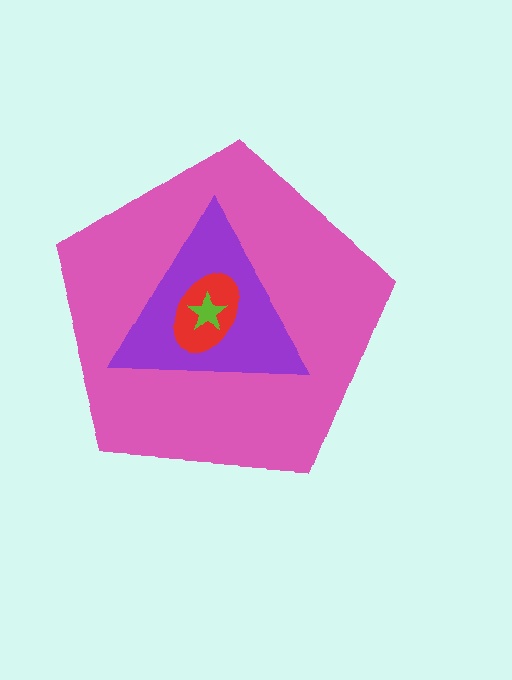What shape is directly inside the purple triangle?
The red ellipse.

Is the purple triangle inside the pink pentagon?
Yes.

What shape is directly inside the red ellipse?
The lime star.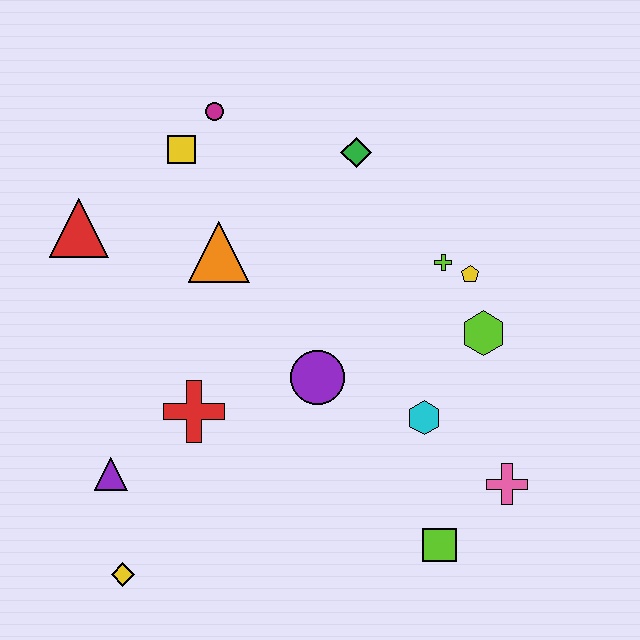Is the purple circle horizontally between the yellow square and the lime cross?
Yes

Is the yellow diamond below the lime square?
Yes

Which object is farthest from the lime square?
The magenta circle is farthest from the lime square.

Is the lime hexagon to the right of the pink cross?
No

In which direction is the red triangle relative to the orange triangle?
The red triangle is to the left of the orange triangle.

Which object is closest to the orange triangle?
The yellow square is closest to the orange triangle.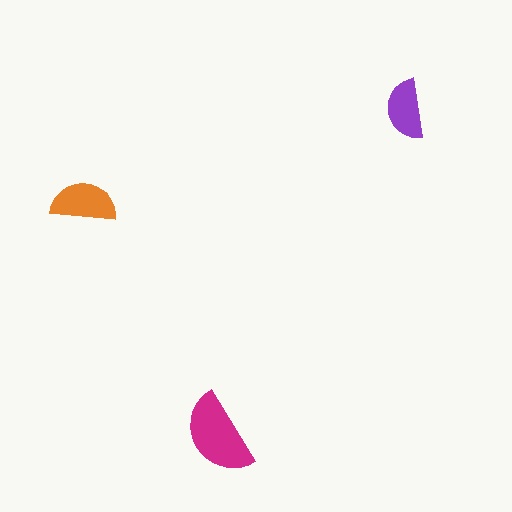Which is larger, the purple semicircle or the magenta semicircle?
The magenta one.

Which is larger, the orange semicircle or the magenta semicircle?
The magenta one.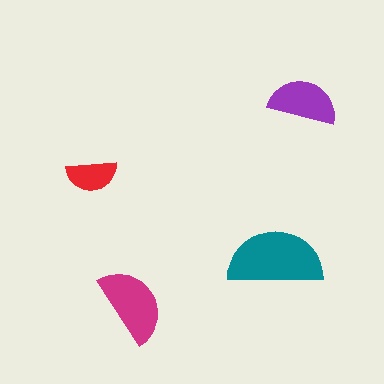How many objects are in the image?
There are 4 objects in the image.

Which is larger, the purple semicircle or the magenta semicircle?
The magenta one.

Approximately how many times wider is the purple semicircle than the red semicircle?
About 1.5 times wider.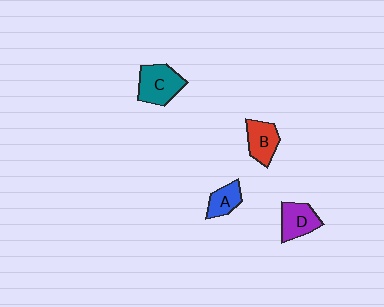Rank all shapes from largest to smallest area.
From largest to smallest: C (teal), D (purple), B (red), A (blue).